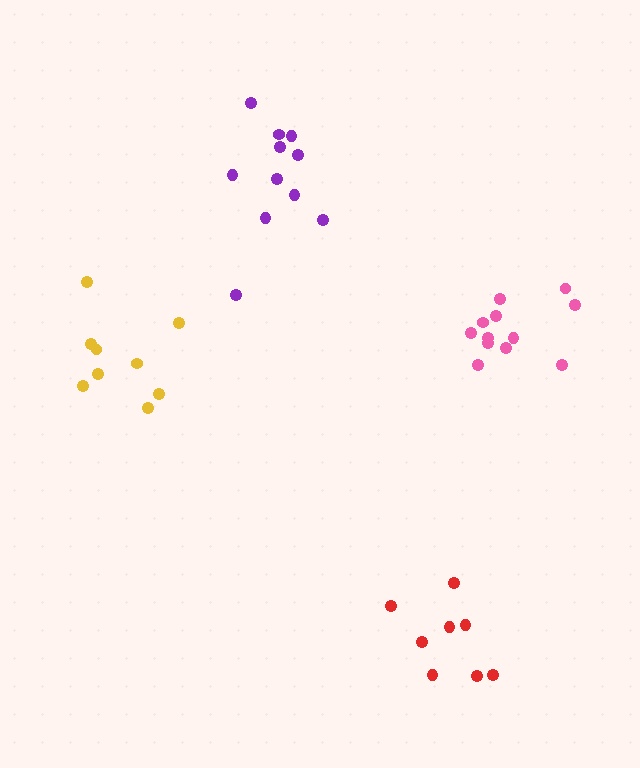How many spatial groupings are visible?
There are 4 spatial groupings.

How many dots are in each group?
Group 1: 12 dots, Group 2: 9 dots, Group 3: 11 dots, Group 4: 8 dots (40 total).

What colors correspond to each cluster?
The clusters are colored: pink, yellow, purple, red.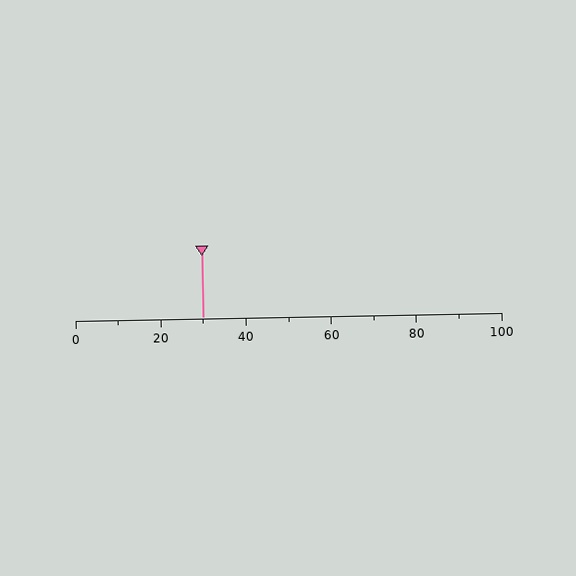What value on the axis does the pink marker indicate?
The marker indicates approximately 30.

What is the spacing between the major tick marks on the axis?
The major ticks are spaced 20 apart.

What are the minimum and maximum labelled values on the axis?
The axis runs from 0 to 100.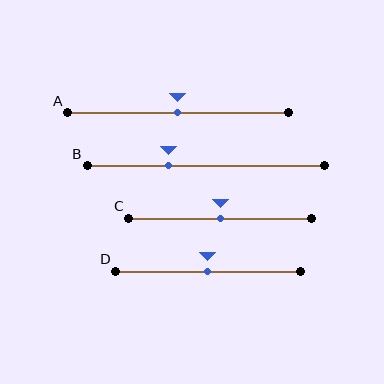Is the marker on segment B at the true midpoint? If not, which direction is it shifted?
No, the marker on segment B is shifted to the left by about 16% of the segment length.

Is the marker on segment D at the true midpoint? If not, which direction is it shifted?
Yes, the marker on segment D is at the true midpoint.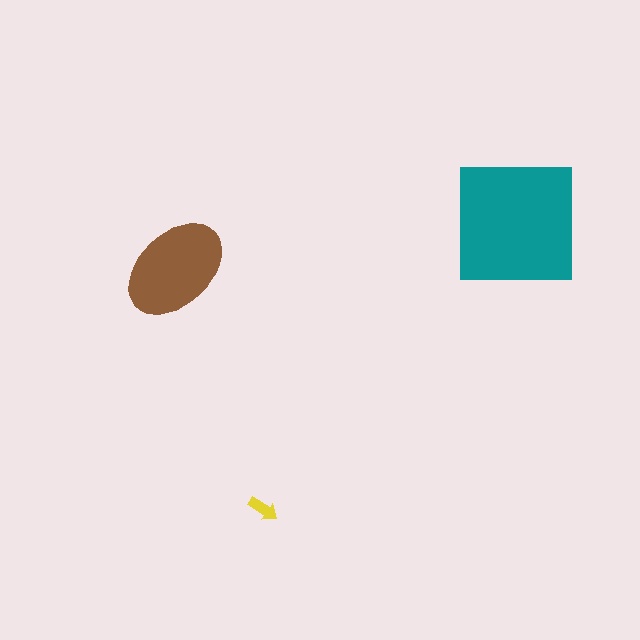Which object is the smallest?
The yellow arrow.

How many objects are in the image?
There are 3 objects in the image.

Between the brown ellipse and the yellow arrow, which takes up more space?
The brown ellipse.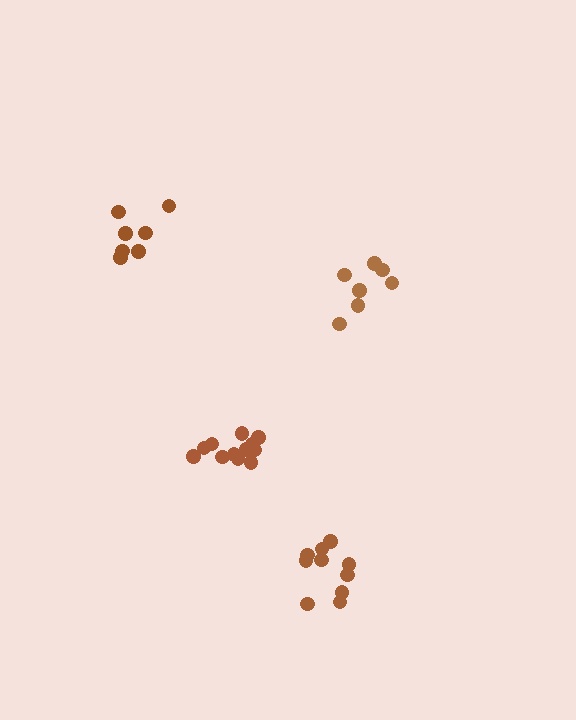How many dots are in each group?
Group 1: 7 dots, Group 2: 10 dots, Group 3: 12 dots, Group 4: 7 dots (36 total).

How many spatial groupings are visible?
There are 4 spatial groupings.